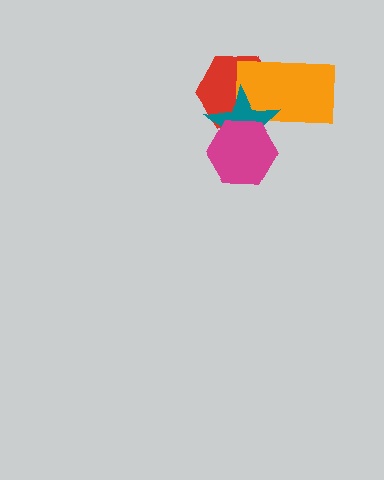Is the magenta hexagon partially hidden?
No, no other shape covers it.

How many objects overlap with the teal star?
3 objects overlap with the teal star.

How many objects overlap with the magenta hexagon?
3 objects overlap with the magenta hexagon.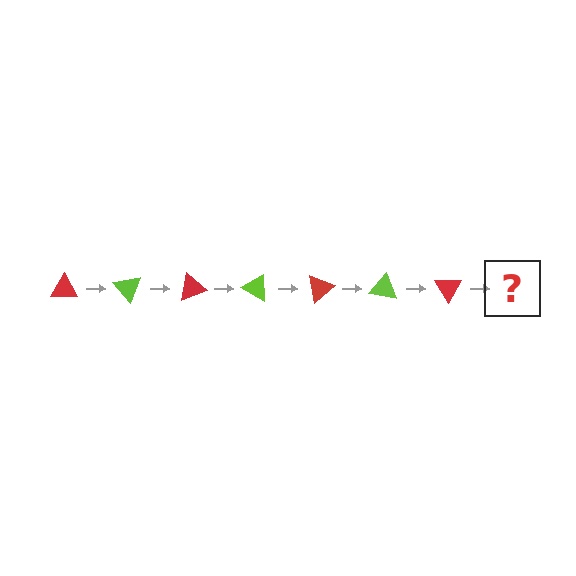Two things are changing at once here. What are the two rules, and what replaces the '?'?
The two rules are that it rotates 50 degrees each step and the color cycles through red and lime. The '?' should be a lime triangle, rotated 350 degrees from the start.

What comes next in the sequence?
The next element should be a lime triangle, rotated 350 degrees from the start.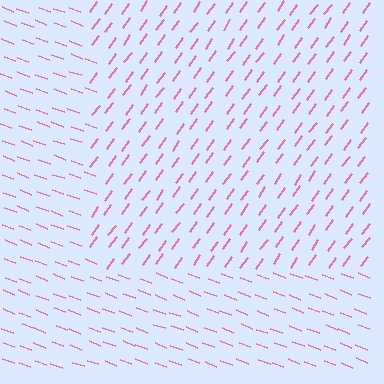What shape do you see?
I see a rectangle.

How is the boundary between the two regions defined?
The boundary is defined purely by a change in line orientation (approximately 75 degrees difference). All lines are the same color and thickness.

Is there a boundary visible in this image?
Yes, there is a texture boundary formed by a change in line orientation.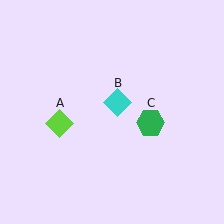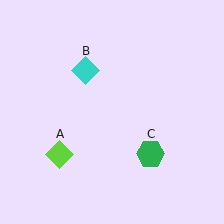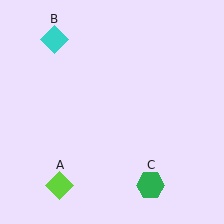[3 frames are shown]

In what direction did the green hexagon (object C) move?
The green hexagon (object C) moved down.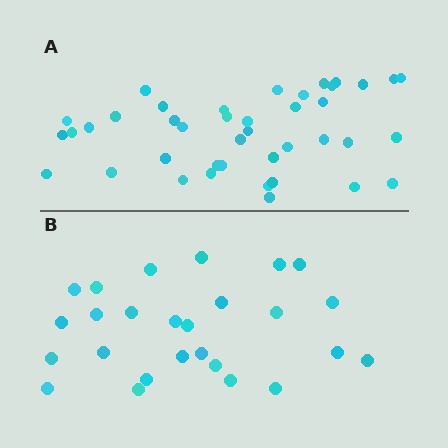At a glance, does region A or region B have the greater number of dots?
Region A (the top region) has more dots.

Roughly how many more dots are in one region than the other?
Region A has approximately 15 more dots than region B.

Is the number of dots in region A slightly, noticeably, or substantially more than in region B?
Region A has substantially more. The ratio is roughly 1.6 to 1.